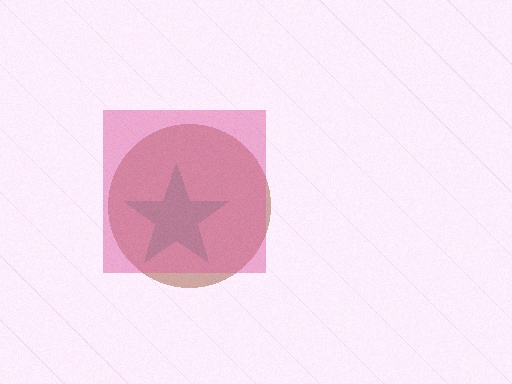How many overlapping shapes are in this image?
There are 3 overlapping shapes in the image.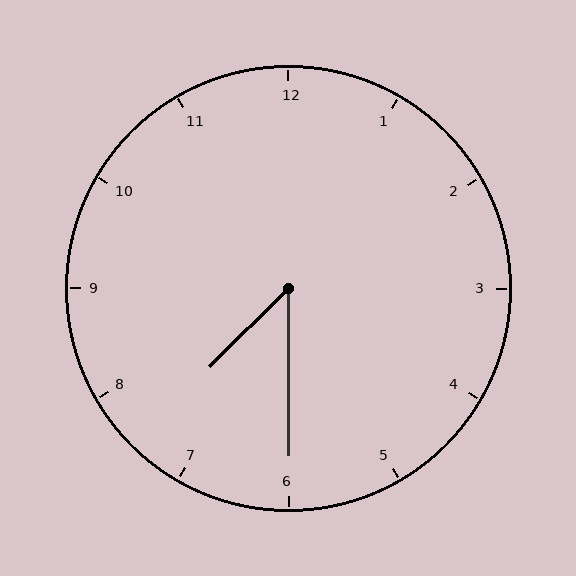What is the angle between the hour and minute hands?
Approximately 45 degrees.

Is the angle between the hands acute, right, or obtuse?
It is acute.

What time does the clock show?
7:30.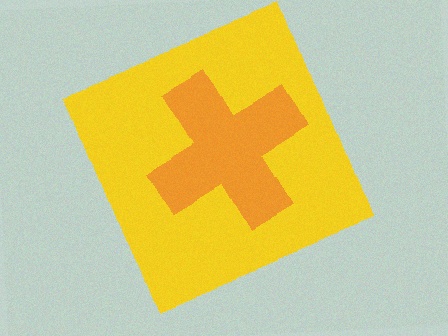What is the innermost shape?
The orange cross.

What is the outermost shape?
The yellow square.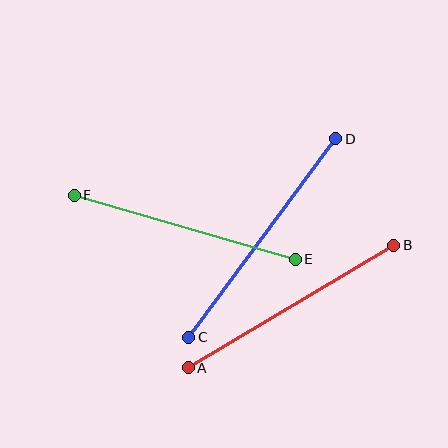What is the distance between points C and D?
The distance is approximately 247 pixels.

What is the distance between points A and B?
The distance is approximately 239 pixels.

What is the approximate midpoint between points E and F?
The midpoint is at approximately (185, 227) pixels.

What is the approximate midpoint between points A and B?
The midpoint is at approximately (291, 306) pixels.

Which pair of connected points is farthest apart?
Points C and D are farthest apart.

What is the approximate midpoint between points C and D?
The midpoint is at approximately (262, 238) pixels.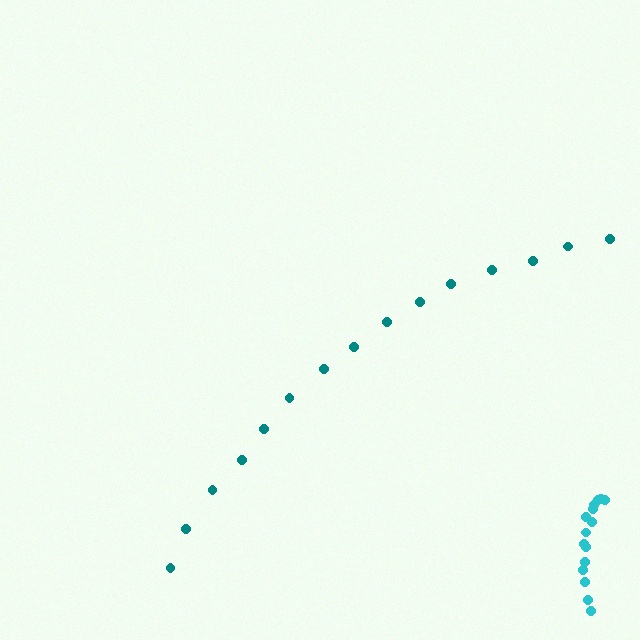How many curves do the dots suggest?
There are 2 distinct paths.